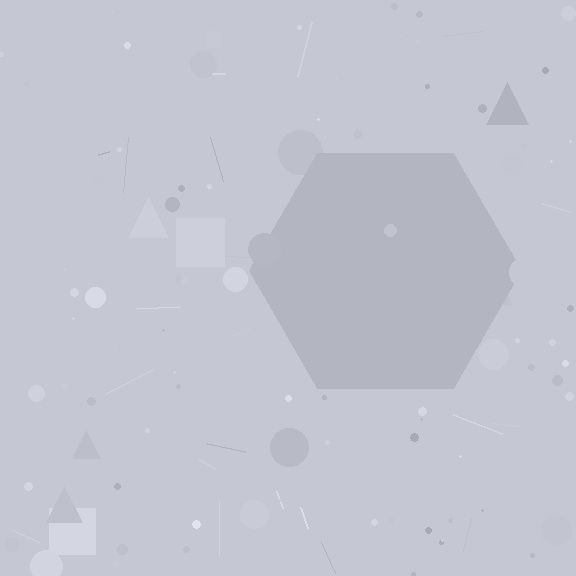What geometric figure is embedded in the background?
A hexagon is embedded in the background.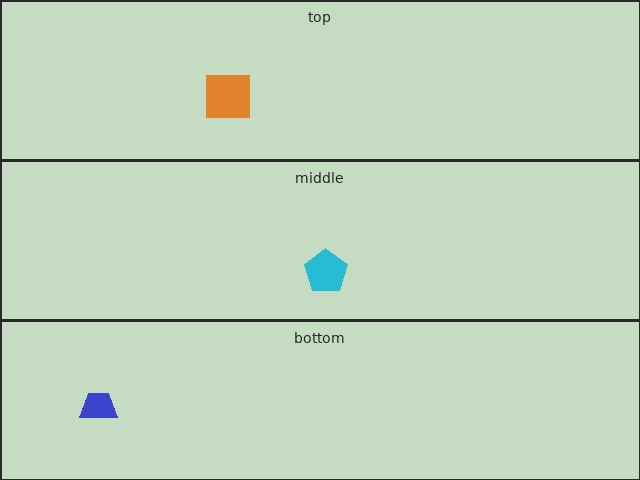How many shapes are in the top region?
1.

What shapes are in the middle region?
The cyan pentagon.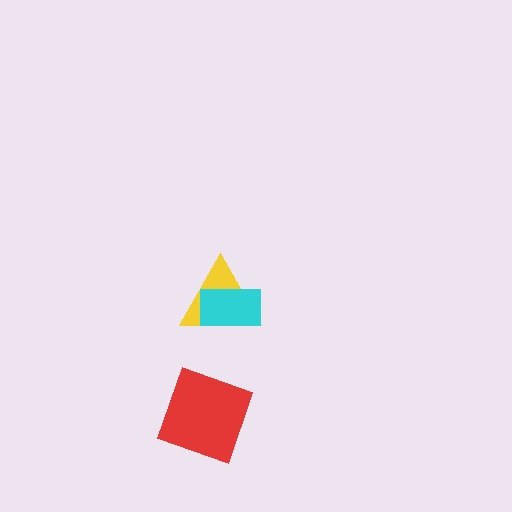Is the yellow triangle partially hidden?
Yes, it is partially covered by another shape.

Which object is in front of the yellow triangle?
The cyan rectangle is in front of the yellow triangle.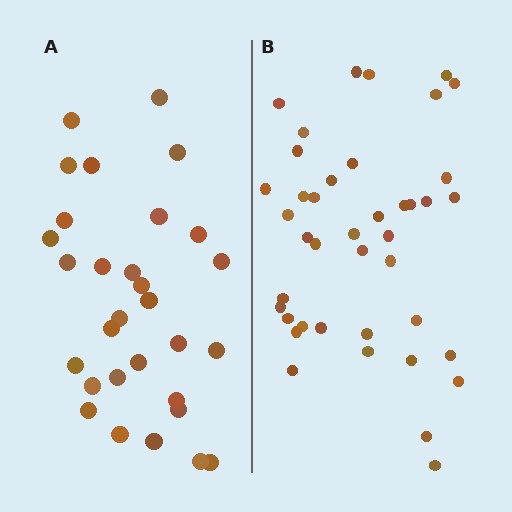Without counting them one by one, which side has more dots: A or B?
Region B (the right region) has more dots.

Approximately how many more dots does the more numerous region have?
Region B has roughly 12 or so more dots than region A.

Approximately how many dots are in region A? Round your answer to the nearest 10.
About 30 dots.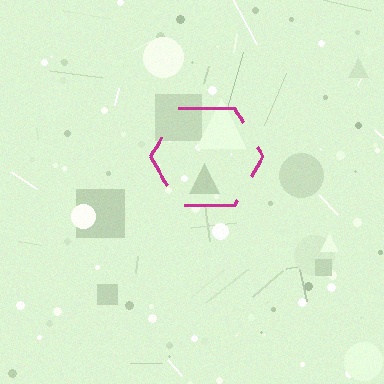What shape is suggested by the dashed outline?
The dashed outline suggests a hexagon.